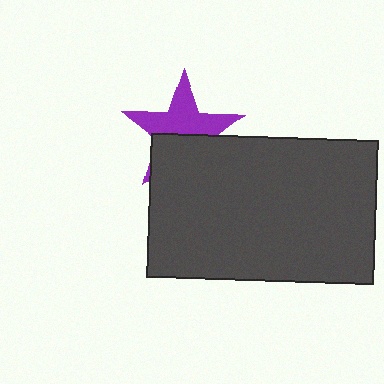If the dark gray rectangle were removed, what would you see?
You would see the complete purple star.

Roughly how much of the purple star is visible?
About half of it is visible (roughly 55%).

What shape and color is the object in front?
The object in front is a dark gray rectangle.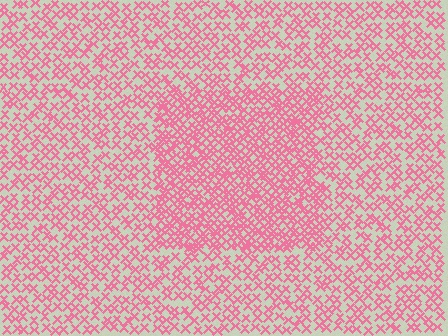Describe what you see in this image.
The image contains small pink elements arranged at two different densities. A rectangle-shaped region is visible where the elements are more densely packed than the surrounding area.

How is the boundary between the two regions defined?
The boundary is defined by a change in element density (approximately 1.8x ratio). All elements are the same color, size, and shape.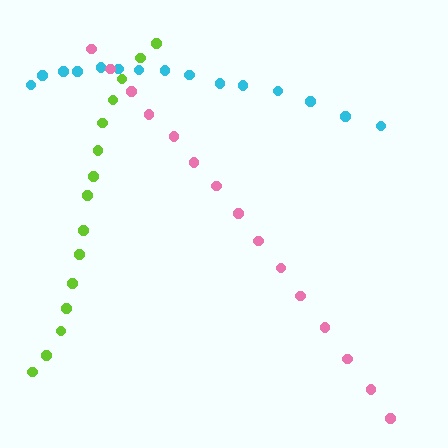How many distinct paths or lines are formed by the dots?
There are 3 distinct paths.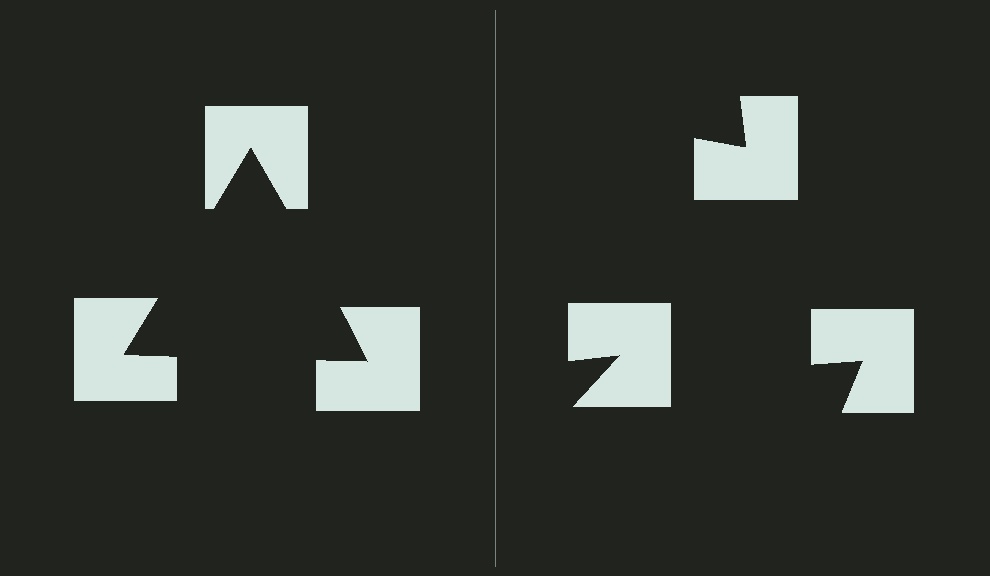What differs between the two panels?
The notched squares are positioned identically on both sides; only the wedge orientations differ. On the left they align to a triangle; on the right they are misaligned.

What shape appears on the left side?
An illusory triangle.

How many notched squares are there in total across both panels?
6 — 3 on each side.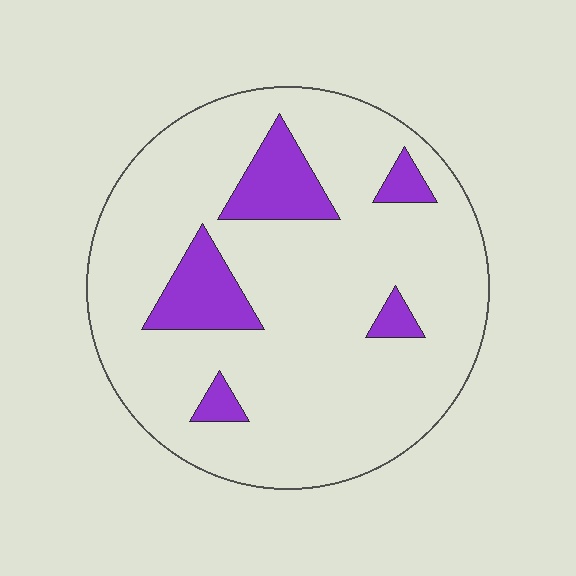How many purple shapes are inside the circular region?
5.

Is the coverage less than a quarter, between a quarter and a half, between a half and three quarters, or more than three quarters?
Less than a quarter.